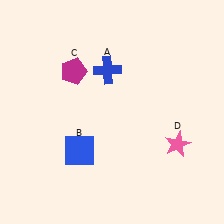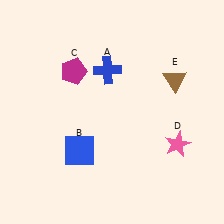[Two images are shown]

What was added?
A brown triangle (E) was added in Image 2.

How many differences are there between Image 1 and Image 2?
There is 1 difference between the two images.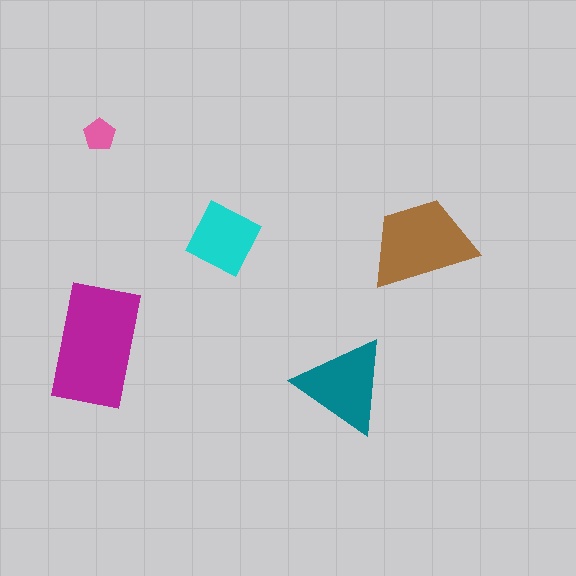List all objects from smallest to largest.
The pink pentagon, the cyan diamond, the teal triangle, the brown trapezoid, the magenta rectangle.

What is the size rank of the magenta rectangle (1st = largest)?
1st.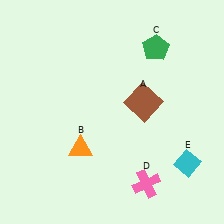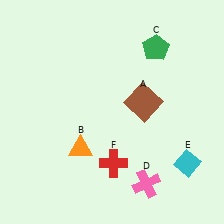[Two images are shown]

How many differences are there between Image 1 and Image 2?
There is 1 difference between the two images.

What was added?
A red cross (F) was added in Image 2.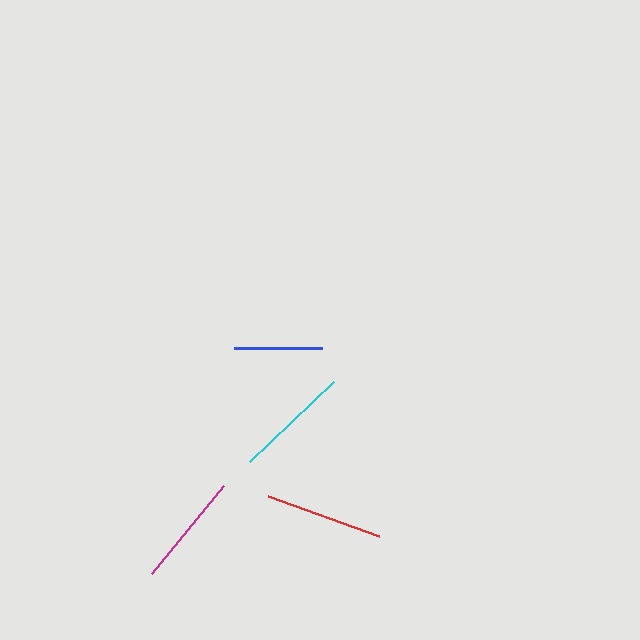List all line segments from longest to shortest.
From longest to shortest: red, cyan, magenta, blue.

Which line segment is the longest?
The red line is the longest at approximately 117 pixels.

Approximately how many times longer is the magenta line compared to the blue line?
The magenta line is approximately 1.3 times the length of the blue line.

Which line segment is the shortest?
The blue line is the shortest at approximately 88 pixels.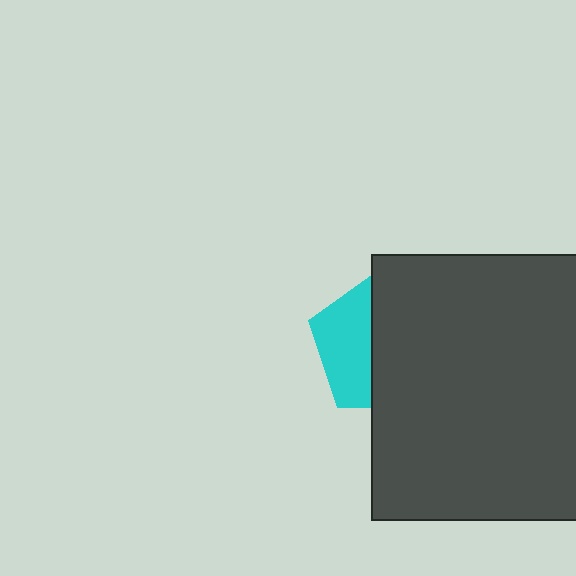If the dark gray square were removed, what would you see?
You would see the complete cyan pentagon.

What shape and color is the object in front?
The object in front is a dark gray square.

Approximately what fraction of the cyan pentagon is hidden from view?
Roughly 61% of the cyan pentagon is hidden behind the dark gray square.